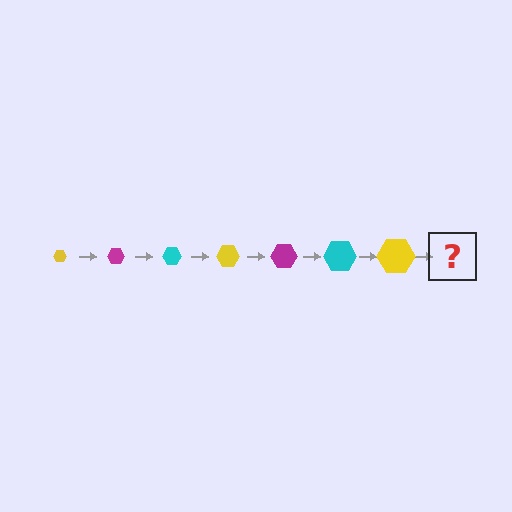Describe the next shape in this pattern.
It should be a magenta hexagon, larger than the previous one.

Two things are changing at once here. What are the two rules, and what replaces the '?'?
The two rules are that the hexagon grows larger each step and the color cycles through yellow, magenta, and cyan. The '?' should be a magenta hexagon, larger than the previous one.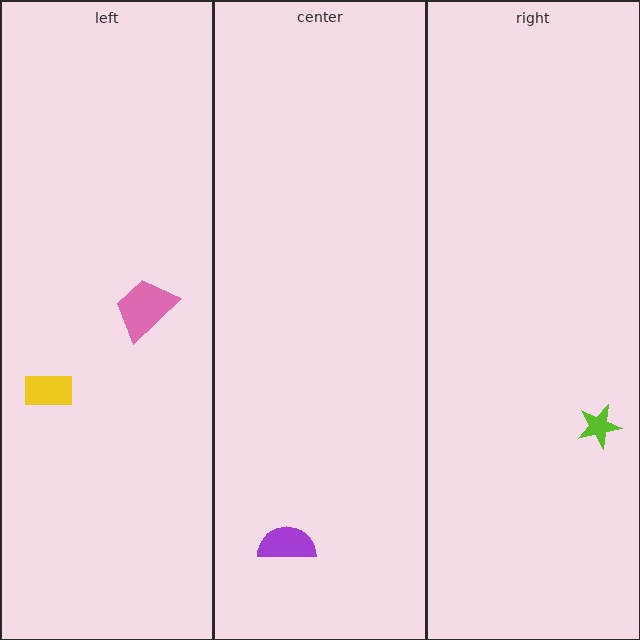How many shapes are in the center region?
1.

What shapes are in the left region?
The pink trapezoid, the yellow rectangle.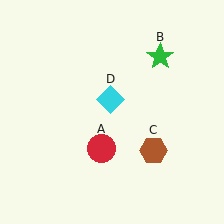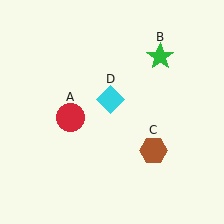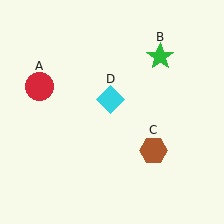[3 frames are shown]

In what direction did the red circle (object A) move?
The red circle (object A) moved up and to the left.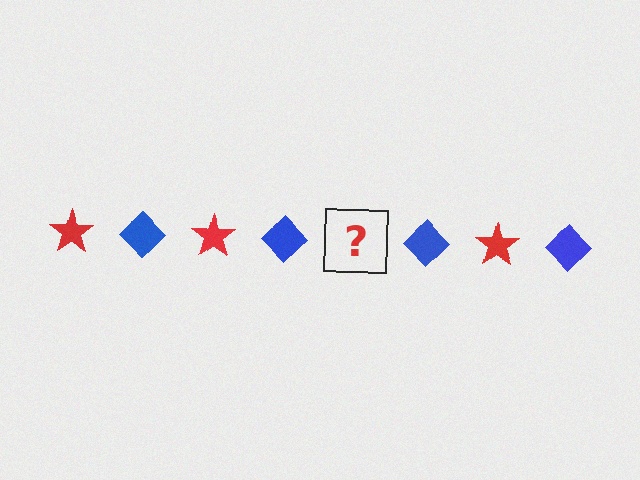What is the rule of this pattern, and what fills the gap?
The rule is that the pattern alternates between red star and blue diamond. The gap should be filled with a red star.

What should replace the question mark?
The question mark should be replaced with a red star.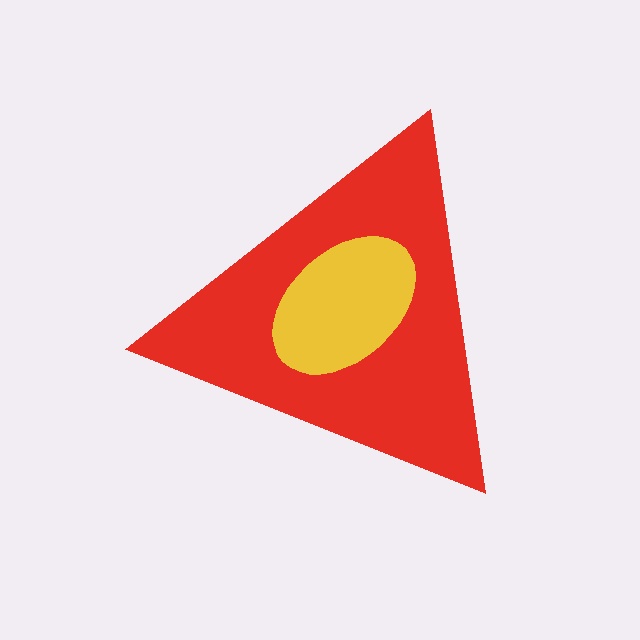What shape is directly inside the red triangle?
The yellow ellipse.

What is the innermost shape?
The yellow ellipse.